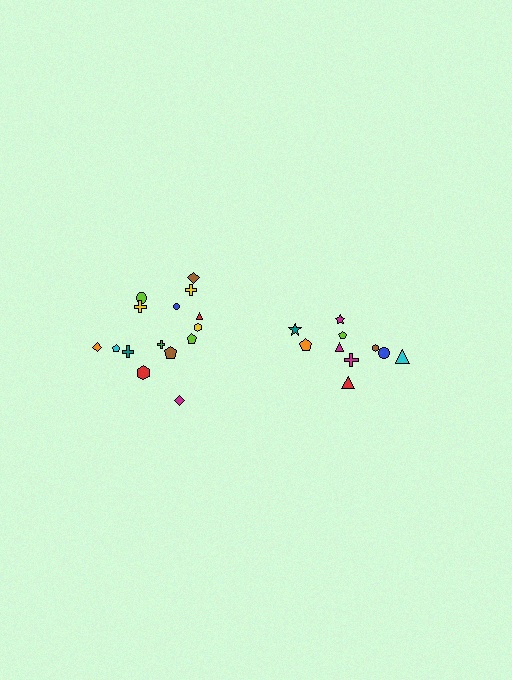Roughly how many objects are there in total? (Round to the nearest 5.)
Roughly 25 objects in total.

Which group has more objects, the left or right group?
The left group.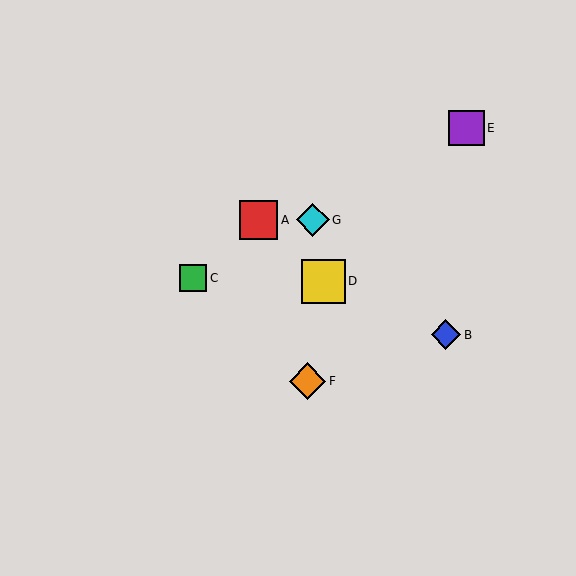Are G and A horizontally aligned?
Yes, both are at y≈220.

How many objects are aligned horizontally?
2 objects (A, G) are aligned horizontally.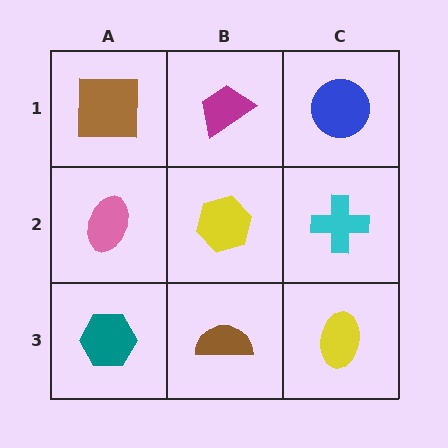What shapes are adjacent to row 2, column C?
A blue circle (row 1, column C), a yellow ellipse (row 3, column C), a yellow hexagon (row 2, column B).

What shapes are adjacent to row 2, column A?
A brown square (row 1, column A), a teal hexagon (row 3, column A), a yellow hexagon (row 2, column B).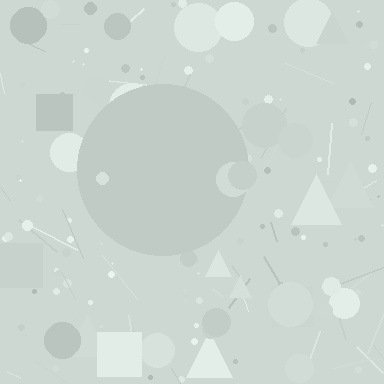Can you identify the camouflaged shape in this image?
The camouflaged shape is a circle.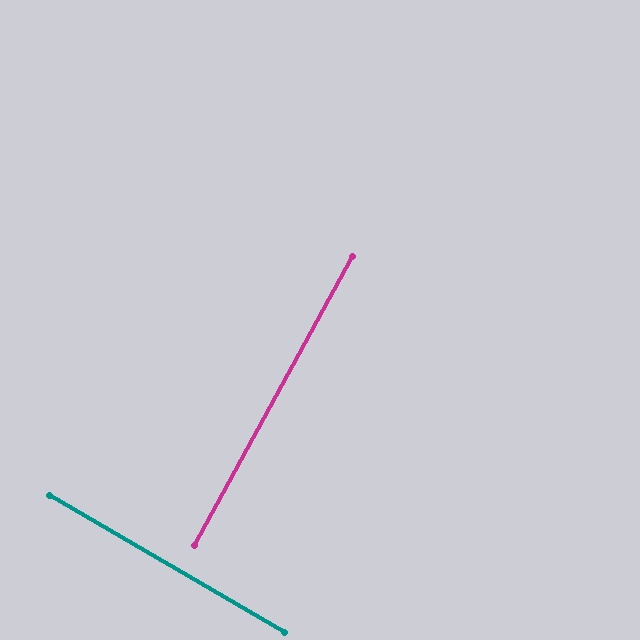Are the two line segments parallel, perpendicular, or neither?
Perpendicular — they meet at approximately 89°.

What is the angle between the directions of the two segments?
Approximately 89 degrees.